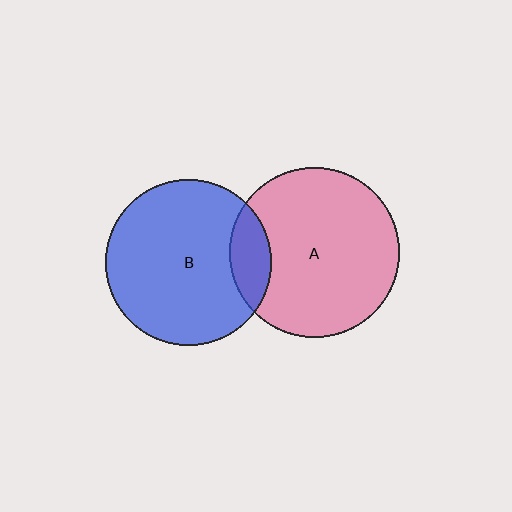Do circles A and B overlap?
Yes.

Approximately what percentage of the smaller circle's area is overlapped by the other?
Approximately 15%.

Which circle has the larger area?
Circle A (pink).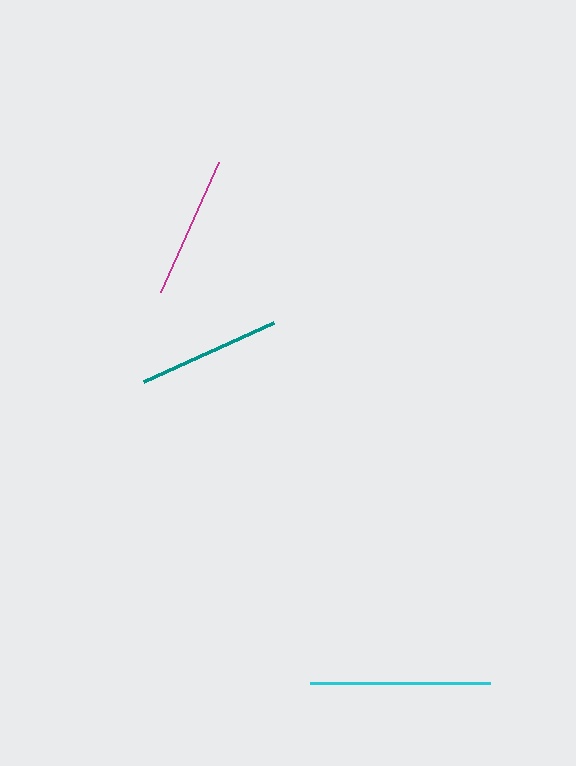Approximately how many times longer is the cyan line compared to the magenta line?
The cyan line is approximately 1.3 times the length of the magenta line.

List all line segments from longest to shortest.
From longest to shortest: cyan, teal, magenta.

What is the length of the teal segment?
The teal segment is approximately 143 pixels long.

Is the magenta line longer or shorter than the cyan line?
The cyan line is longer than the magenta line.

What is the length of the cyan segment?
The cyan segment is approximately 180 pixels long.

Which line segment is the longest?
The cyan line is the longest at approximately 180 pixels.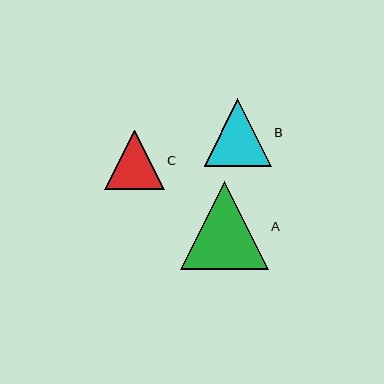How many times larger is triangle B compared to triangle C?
Triangle B is approximately 1.1 times the size of triangle C.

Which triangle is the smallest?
Triangle C is the smallest with a size of approximately 59 pixels.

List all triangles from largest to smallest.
From largest to smallest: A, B, C.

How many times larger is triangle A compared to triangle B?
Triangle A is approximately 1.3 times the size of triangle B.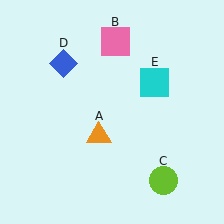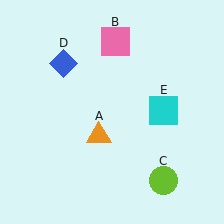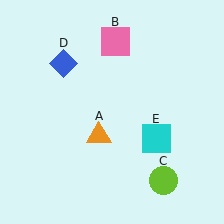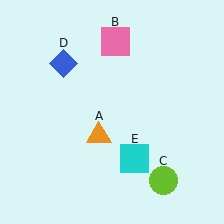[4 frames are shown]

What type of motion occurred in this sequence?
The cyan square (object E) rotated clockwise around the center of the scene.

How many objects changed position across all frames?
1 object changed position: cyan square (object E).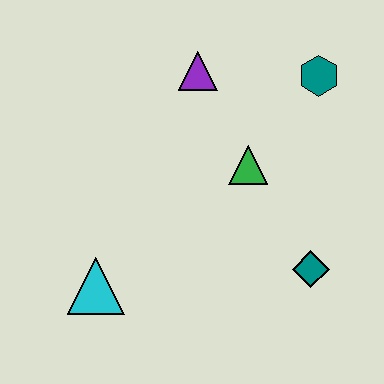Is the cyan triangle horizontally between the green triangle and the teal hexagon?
No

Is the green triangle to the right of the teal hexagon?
No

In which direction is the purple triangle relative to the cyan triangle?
The purple triangle is above the cyan triangle.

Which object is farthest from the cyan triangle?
The teal hexagon is farthest from the cyan triangle.